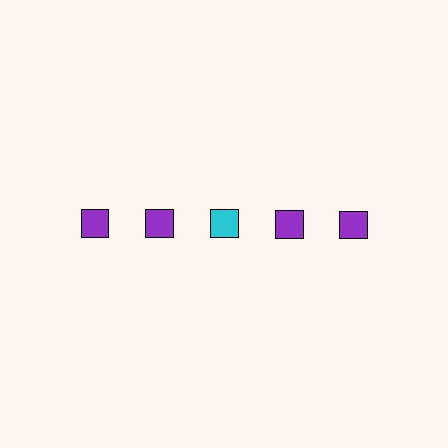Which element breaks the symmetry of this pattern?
The cyan square in the top row, center column breaks the symmetry. All other shapes are purple squares.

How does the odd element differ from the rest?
It has a different color: cyan instead of purple.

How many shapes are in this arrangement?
There are 5 shapes arranged in a grid pattern.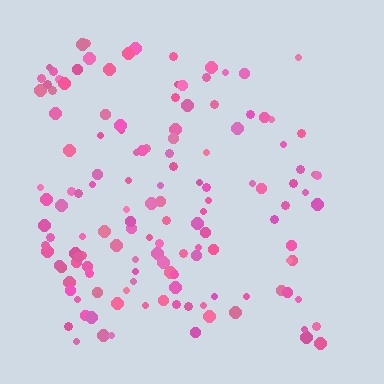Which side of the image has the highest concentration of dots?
The left.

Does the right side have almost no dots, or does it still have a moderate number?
Still a moderate number, just noticeably fewer than the left.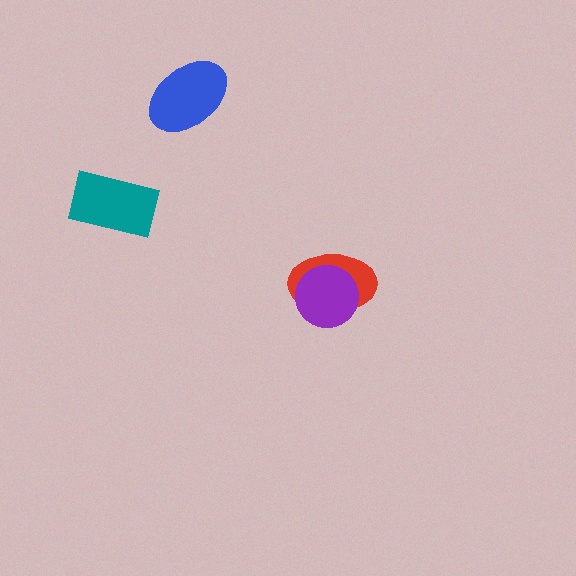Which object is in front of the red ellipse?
The purple circle is in front of the red ellipse.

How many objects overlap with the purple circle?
1 object overlaps with the purple circle.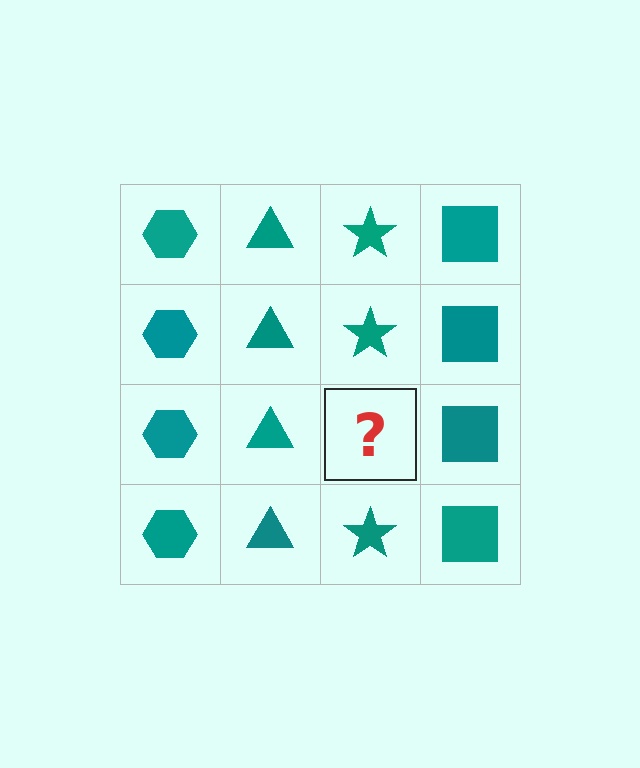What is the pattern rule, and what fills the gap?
The rule is that each column has a consistent shape. The gap should be filled with a teal star.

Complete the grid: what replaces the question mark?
The question mark should be replaced with a teal star.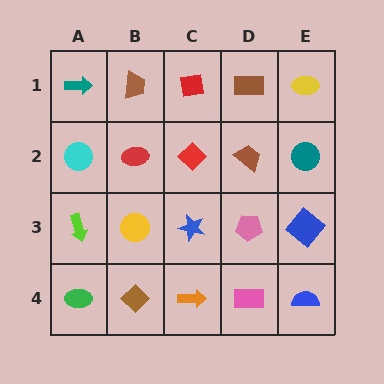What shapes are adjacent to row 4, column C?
A blue star (row 3, column C), a brown diamond (row 4, column B), a pink rectangle (row 4, column D).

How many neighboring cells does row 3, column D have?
4.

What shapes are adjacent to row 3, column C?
A red diamond (row 2, column C), an orange arrow (row 4, column C), a yellow circle (row 3, column B), a pink pentagon (row 3, column D).